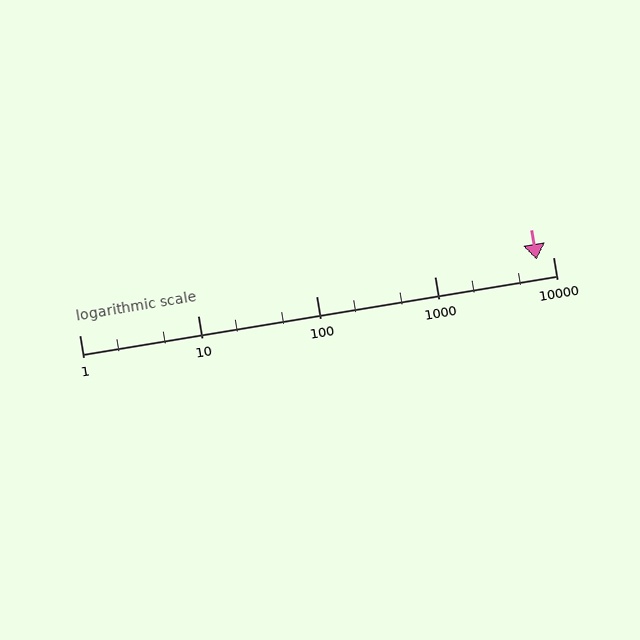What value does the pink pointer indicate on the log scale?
The pointer indicates approximately 7300.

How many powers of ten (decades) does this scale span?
The scale spans 4 decades, from 1 to 10000.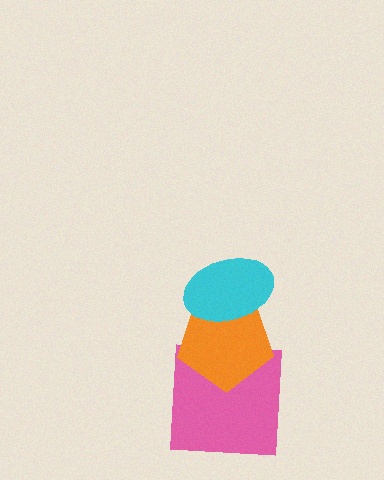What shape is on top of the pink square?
The orange pentagon is on top of the pink square.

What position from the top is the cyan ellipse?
The cyan ellipse is 1st from the top.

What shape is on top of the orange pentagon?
The cyan ellipse is on top of the orange pentagon.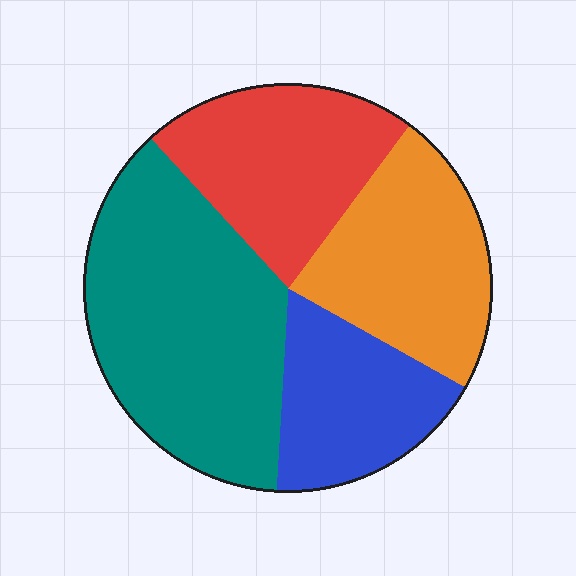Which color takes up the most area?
Teal, at roughly 35%.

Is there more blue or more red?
Red.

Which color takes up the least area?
Blue, at roughly 20%.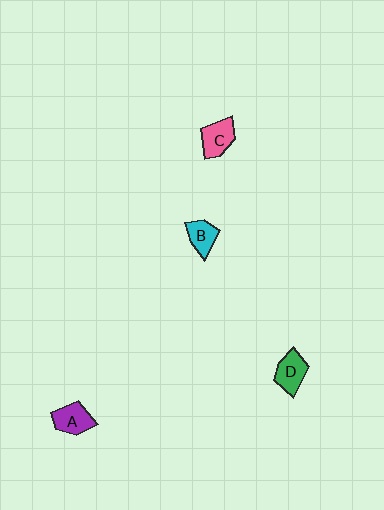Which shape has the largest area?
Shape C (pink).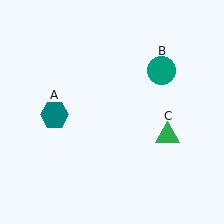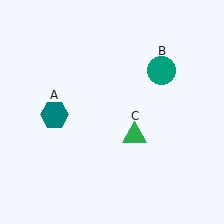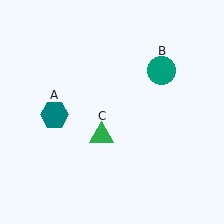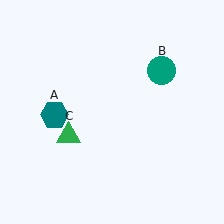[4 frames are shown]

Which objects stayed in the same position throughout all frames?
Teal hexagon (object A) and teal circle (object B) remained stationary.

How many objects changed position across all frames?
1 object changed position: green triangle (object C).